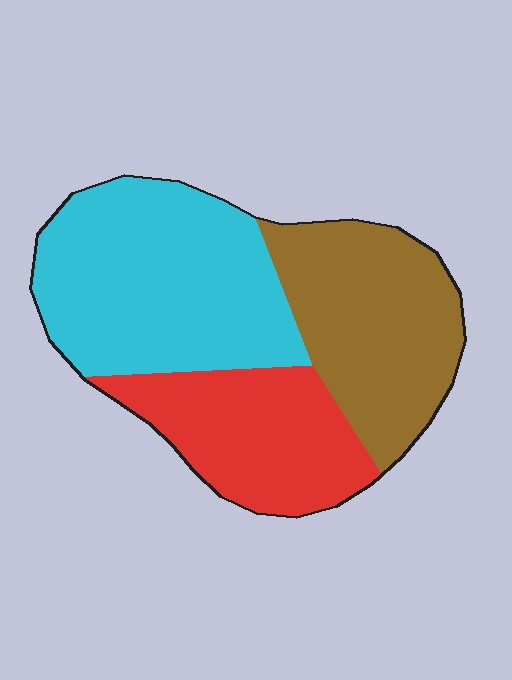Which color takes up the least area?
Red, at roughly 25%.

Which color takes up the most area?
Cyan, at roughly 40%.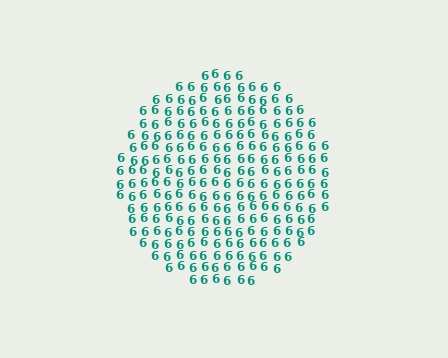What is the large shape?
The large shape is a circle.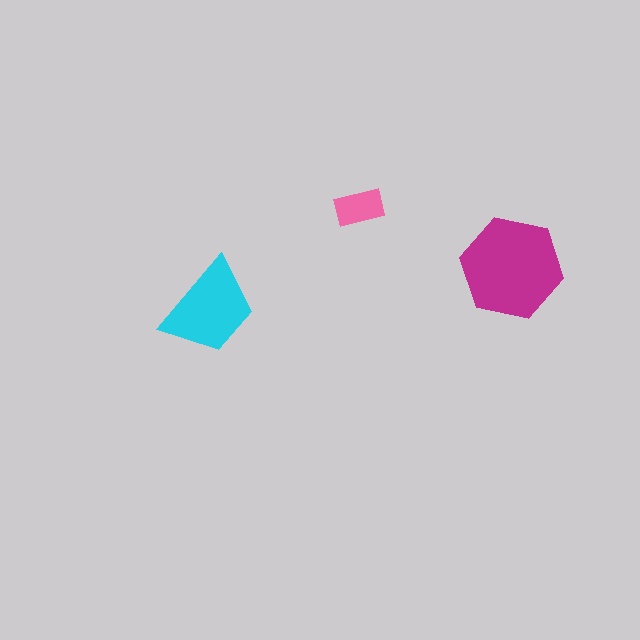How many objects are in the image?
There are 3 objects in the image.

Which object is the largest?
The magenta hexagon.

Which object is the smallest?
The pink rectangle.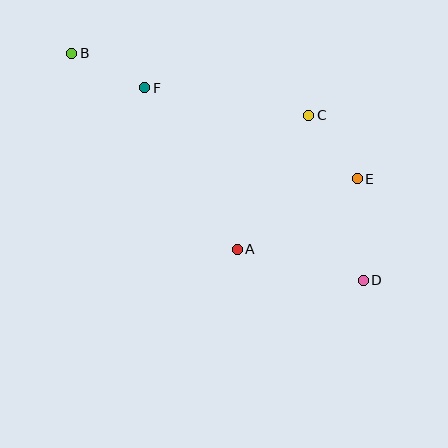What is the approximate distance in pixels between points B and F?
The distance between B and F is approximately 81 pixels.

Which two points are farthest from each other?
Points B and D are farthest from each other.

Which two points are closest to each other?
Points C and E are closest to each other.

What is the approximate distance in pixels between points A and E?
The distance between A and E is approximately 139 pixels.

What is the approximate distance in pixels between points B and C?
The distance between B and C is approximately 245 pixels.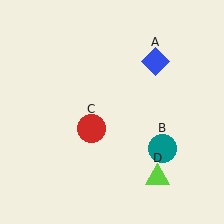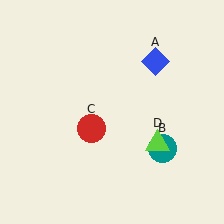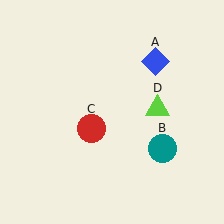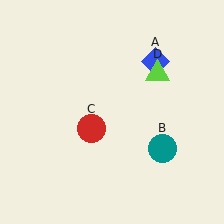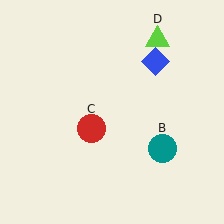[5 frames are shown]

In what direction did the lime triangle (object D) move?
The lime triangle (object D) moved up.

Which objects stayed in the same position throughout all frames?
Blue diamond (object A) and teal circle (object B) and red circle (object C) remained stationary.